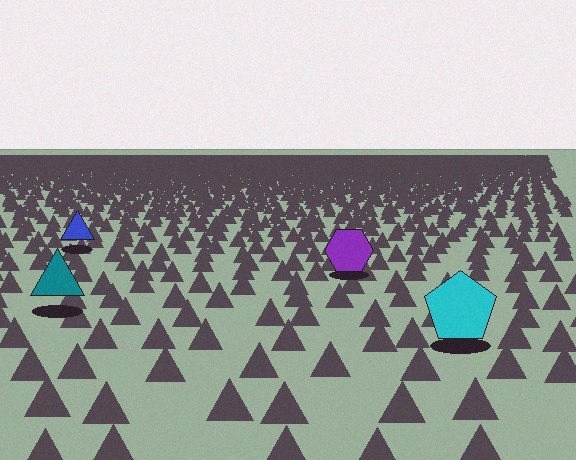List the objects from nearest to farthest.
From nearest to farthest: the cyan pentagon, the teal triangle, the purple hexagon, the blue triangle.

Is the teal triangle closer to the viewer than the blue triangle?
Yes. The teal triangle is closer — you can tell from the texture gradient: the ground texture is coarser near it.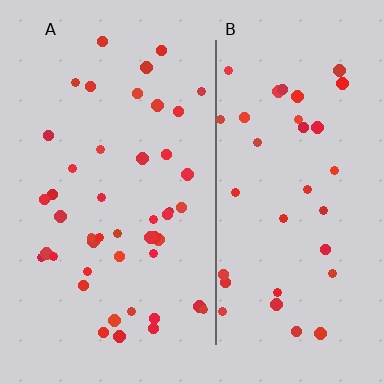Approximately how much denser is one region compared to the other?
Approximately 1.3× — region A over region B.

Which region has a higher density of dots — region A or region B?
A (the left).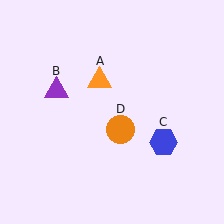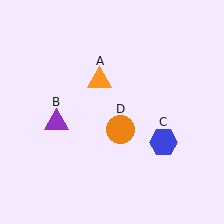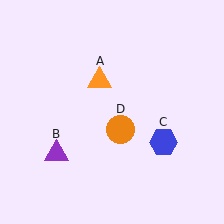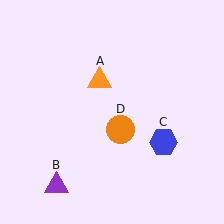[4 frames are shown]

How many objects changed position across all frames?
1 object changed position: purple triangle (object B).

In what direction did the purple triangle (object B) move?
The purple triangle (object B) moved down.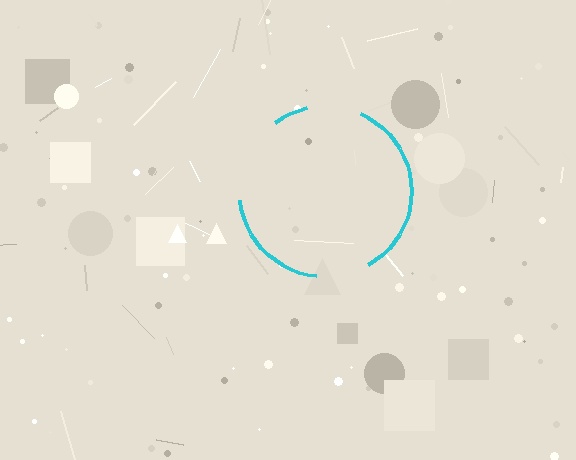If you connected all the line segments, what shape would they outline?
They would outline a circle.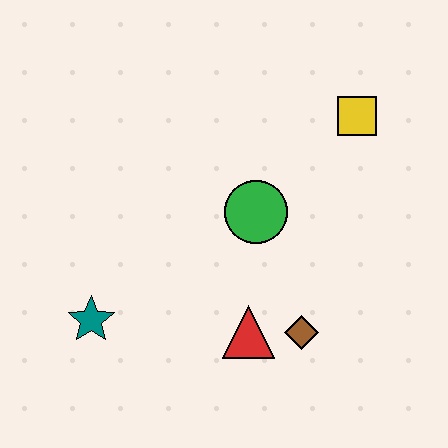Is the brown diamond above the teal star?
No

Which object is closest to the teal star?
The red triangle is closest to the teal star.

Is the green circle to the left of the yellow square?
Yes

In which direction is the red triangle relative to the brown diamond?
The red triangle is to the left of the brown diamond.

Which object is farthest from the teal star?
The yellow square is farthest from the teal star.